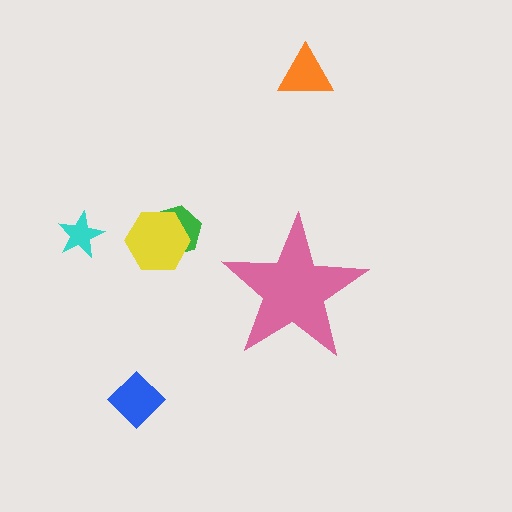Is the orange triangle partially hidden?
No, the orange triangle is fully visible.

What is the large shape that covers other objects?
A pink star.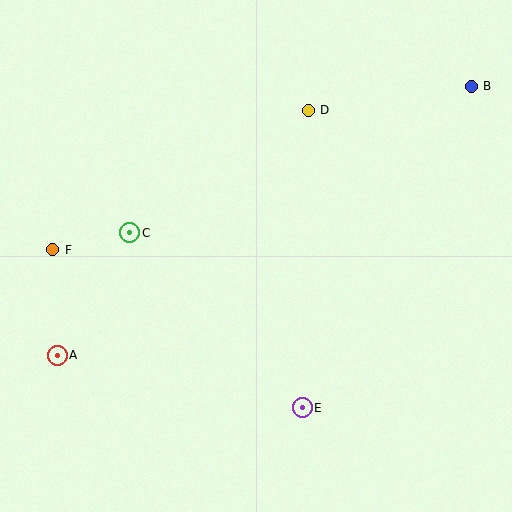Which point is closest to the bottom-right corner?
Point E is closest to the bottom-right corner.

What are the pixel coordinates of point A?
Point A is at (57, 355).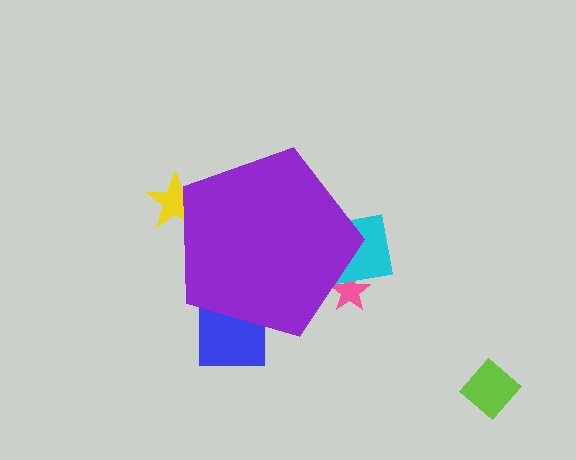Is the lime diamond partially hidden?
No, the lime diamond is fully visible.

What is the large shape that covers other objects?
A purple pentagon.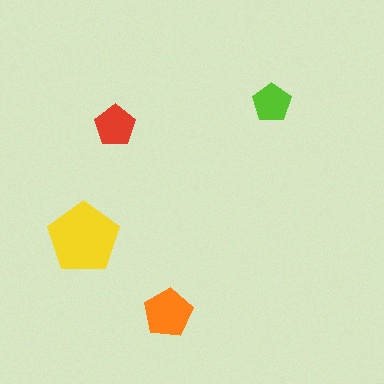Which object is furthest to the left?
The yellow pentagon is leftmost.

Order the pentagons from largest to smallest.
the yellow one, the orange one, the red one, the lime one.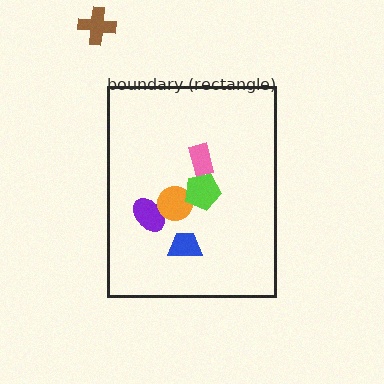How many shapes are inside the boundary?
5 inside, 1 outside.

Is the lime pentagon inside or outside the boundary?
Inside.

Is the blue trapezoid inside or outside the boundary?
Inside.